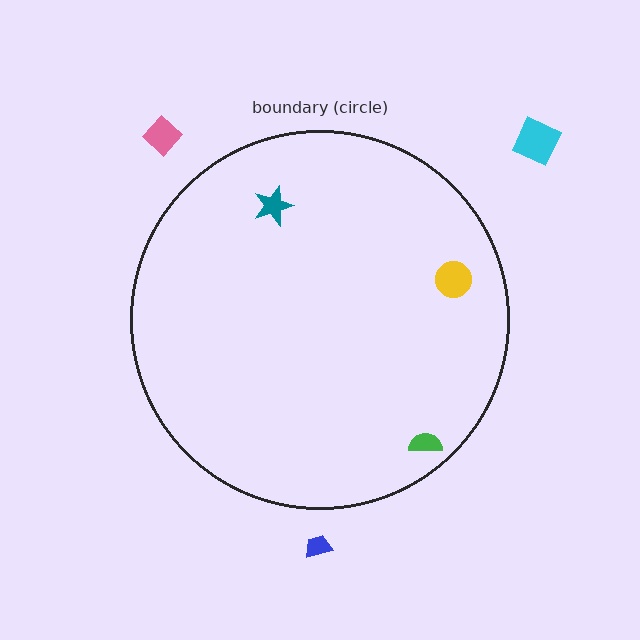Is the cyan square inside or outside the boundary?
Outside.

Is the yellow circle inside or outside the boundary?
Inside.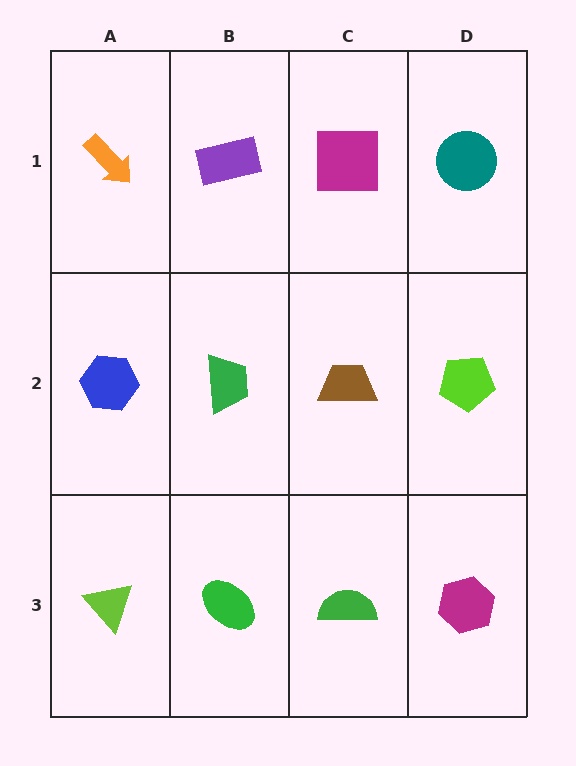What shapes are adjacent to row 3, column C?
A brown trapezoid (row 2, column C), a green ellipse (row 3, column B), a magenta hexagon (row 3, column D).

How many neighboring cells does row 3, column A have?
2.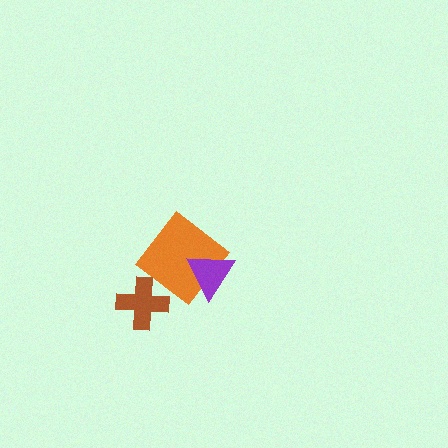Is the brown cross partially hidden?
No, no other shape covers it.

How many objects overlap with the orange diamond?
2 objects overlap with the orange diamond.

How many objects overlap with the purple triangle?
1 object overlaps with the purple triangle.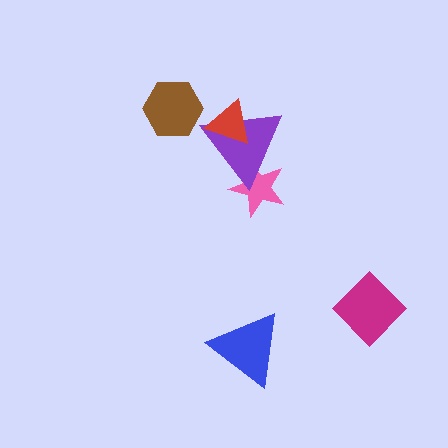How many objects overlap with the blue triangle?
0 objects overlap with the blue triangle.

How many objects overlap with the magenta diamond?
0 objects overlap with the magenta diamond.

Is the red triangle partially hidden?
No, no other shape covers it.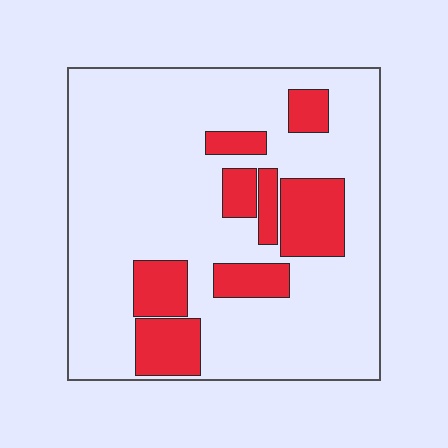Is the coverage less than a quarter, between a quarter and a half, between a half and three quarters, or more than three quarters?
Less than a quarter.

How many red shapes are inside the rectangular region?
8.